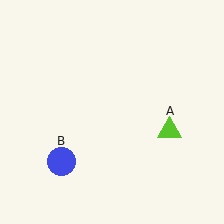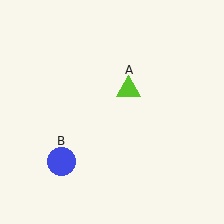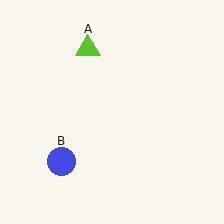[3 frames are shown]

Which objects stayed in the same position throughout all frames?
Blue circle (object B) remained stationary.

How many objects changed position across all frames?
1 object changed position: lime triangle (object A).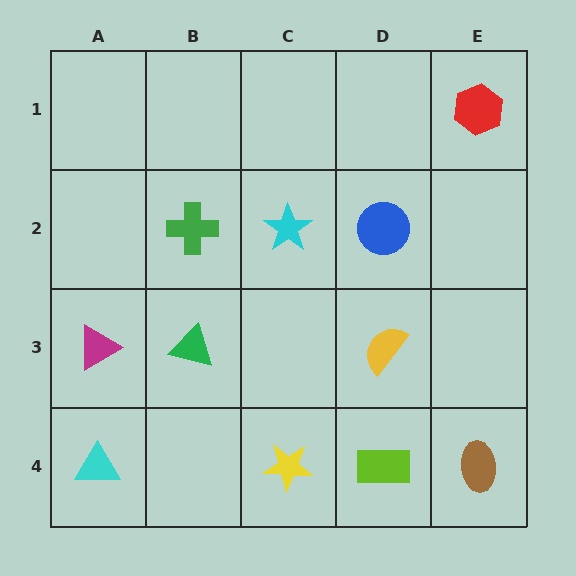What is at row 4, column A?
A cyan triangle.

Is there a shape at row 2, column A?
No, that cell is empty.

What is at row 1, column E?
A red hexagon.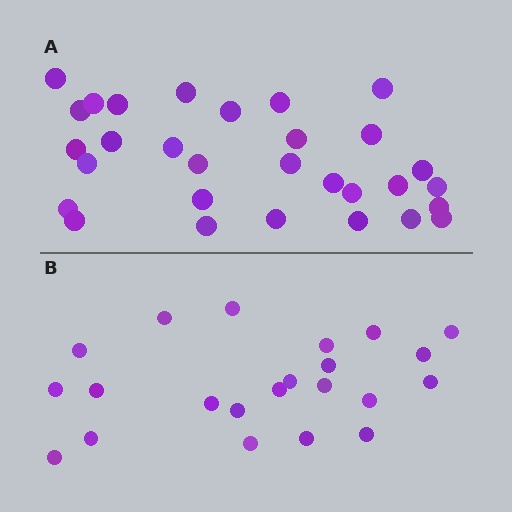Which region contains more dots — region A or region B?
Region A (the top region) has more dots.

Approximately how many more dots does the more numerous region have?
Region A has roughly 8 or so more dots than region B.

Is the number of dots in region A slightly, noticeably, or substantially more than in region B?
Region A has noticeably more, but not dramatically so. The ratio is roughly 1.4 to 1.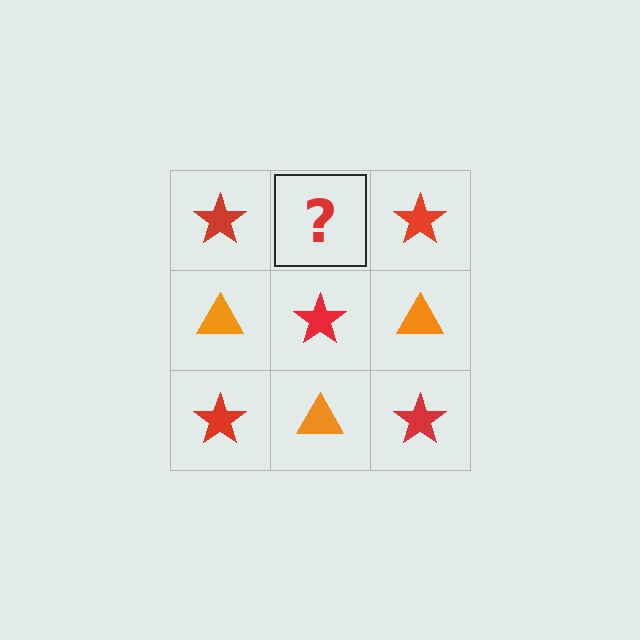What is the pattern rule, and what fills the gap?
The rule is that it alternates red star and orange triangle in a checkerboard pattern. The gap should be filled with an orange triangle.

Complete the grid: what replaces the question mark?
The question mark should be replaced with an orange triangle.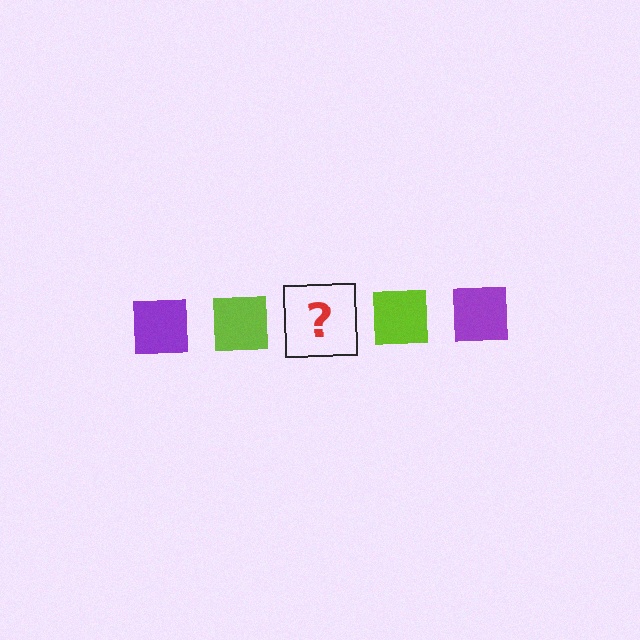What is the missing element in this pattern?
The missing element is a purple square.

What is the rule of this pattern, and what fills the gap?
The rule is that the pattern cycles through purple, lime squares. The gap should be filled with a purple square.